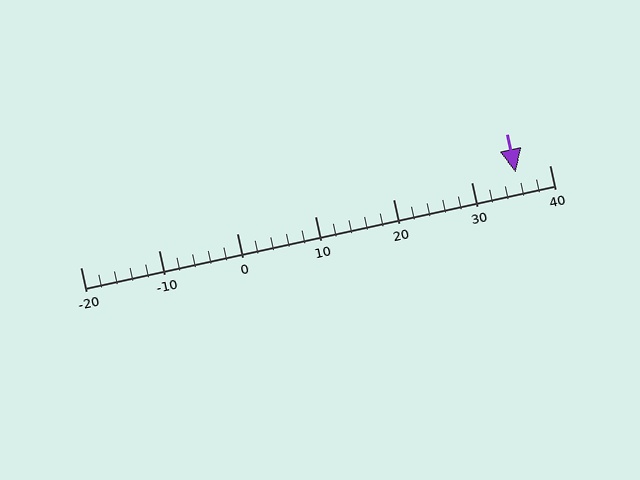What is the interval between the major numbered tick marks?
The major tick marks are spaced 10 units apart.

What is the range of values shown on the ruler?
The ruler shows values from -20 to 40.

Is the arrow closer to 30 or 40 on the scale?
The arrow is closer to 40.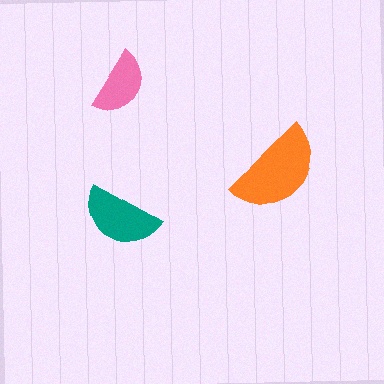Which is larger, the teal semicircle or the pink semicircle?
The teal one.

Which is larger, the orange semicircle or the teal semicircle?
The orange one.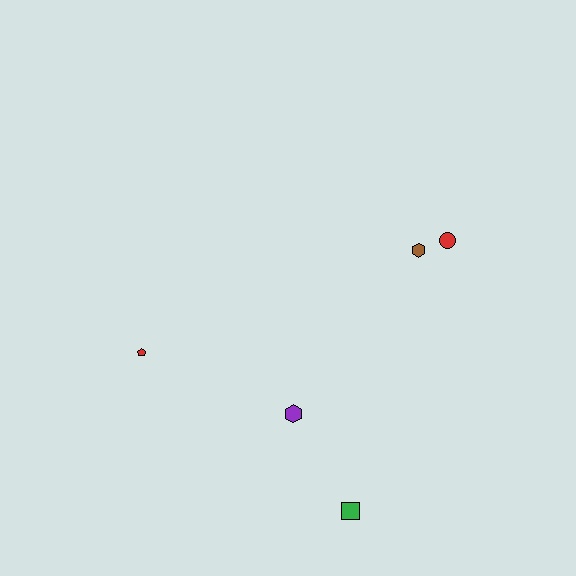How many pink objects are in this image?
There are no pink objects.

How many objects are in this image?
There are 5 objects.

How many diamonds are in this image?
There are no diamonds.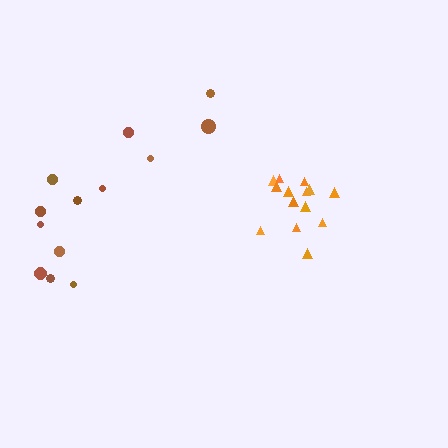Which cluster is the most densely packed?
Orange.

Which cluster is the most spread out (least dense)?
Brown.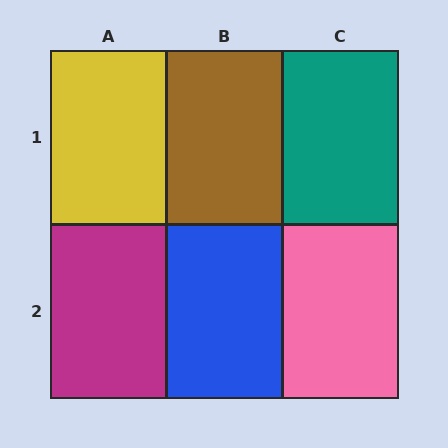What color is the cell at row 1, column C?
Teal.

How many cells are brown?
1 cell is brown.